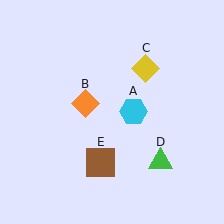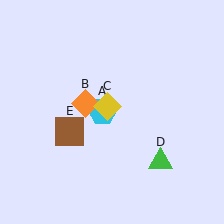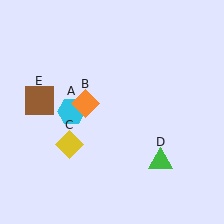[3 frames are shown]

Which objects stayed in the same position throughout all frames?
Orange diamond (object B) and green triangle (object D) remained stationary.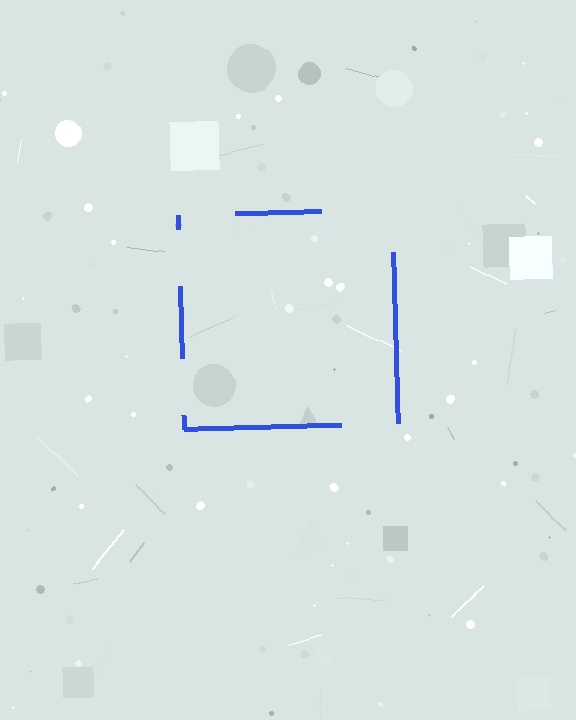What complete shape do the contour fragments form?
The contour fragments form a square.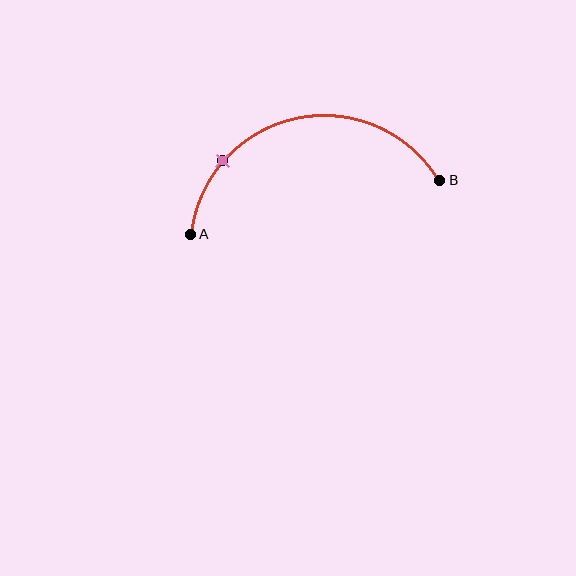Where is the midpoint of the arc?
The arc midpoint is the point on the curve farthest from the straight line joining A and B. It sits above that line.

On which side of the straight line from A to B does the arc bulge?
The arc bulges above the straight line connecting A and B.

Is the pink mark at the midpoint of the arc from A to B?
No. The pink mark lies on the arc but is closer to endpoint A. The arc midpoint would be at the point on the curve equidistant along the arc from both A and B.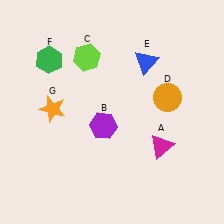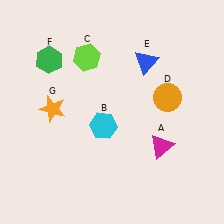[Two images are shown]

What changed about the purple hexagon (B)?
In Image 1, B is purple. In Image 2, it changed to cyan.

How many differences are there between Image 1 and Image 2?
There is 1 difference between the two images.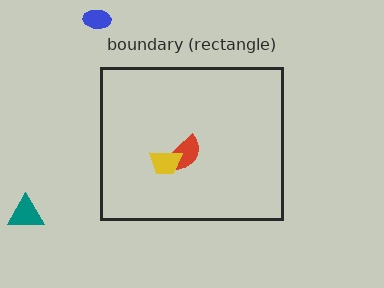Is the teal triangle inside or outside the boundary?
Outside.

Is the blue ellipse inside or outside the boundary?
Outside.